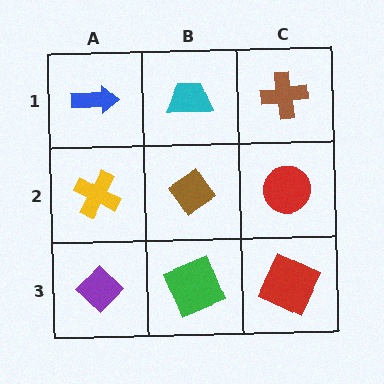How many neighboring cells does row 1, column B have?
3.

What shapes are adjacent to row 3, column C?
A red circle (row 2, column C), a green square (row 3, column B).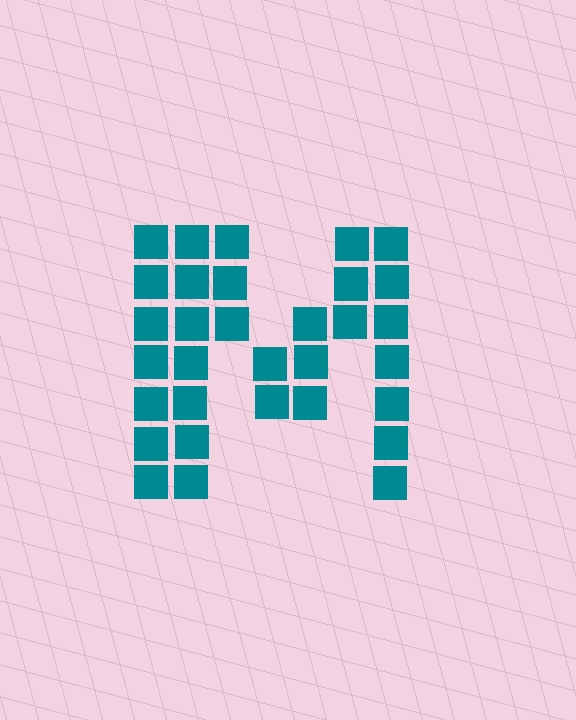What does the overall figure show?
The overall figure shows the letter M.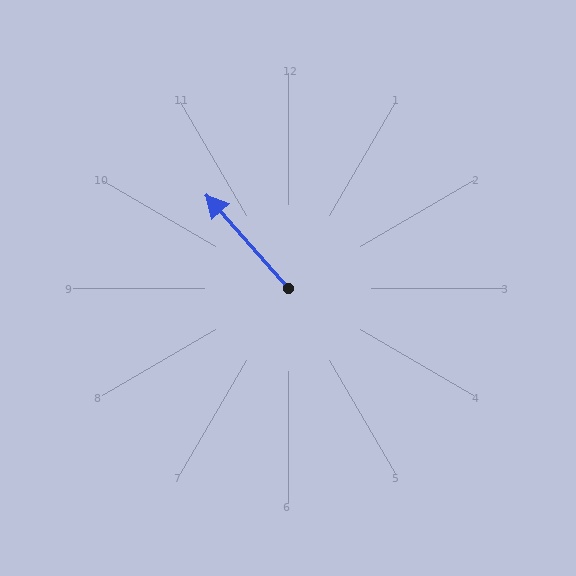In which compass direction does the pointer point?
Northwest.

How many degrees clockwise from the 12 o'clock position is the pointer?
Approximately 319 degrees.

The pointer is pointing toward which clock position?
Roughly 11 o'clock.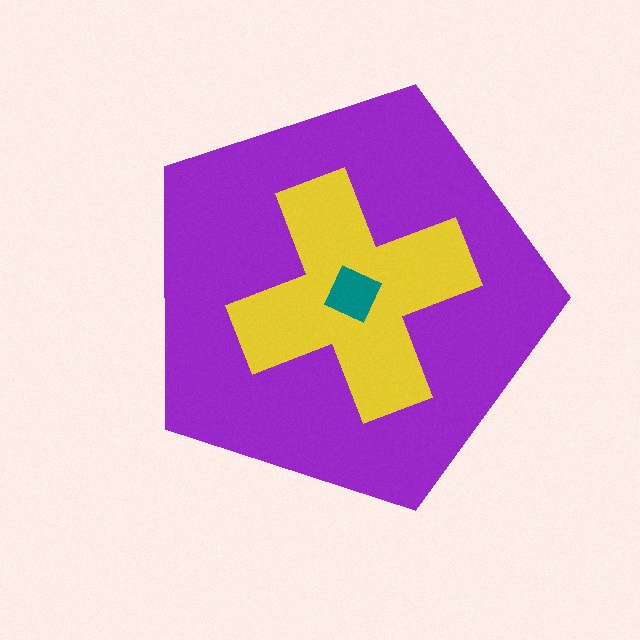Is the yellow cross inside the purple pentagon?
Yes.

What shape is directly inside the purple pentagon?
The yellow cross.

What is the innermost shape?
The teal square.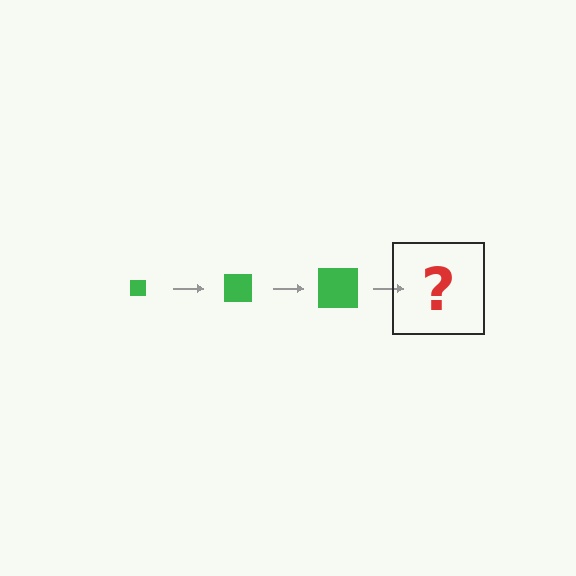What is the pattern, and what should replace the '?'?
The pattern is that the square gets progressively larger each step. The '?' should be a green square, larger than the previous one.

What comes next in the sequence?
The next element should be a green square, larger than the previous one.